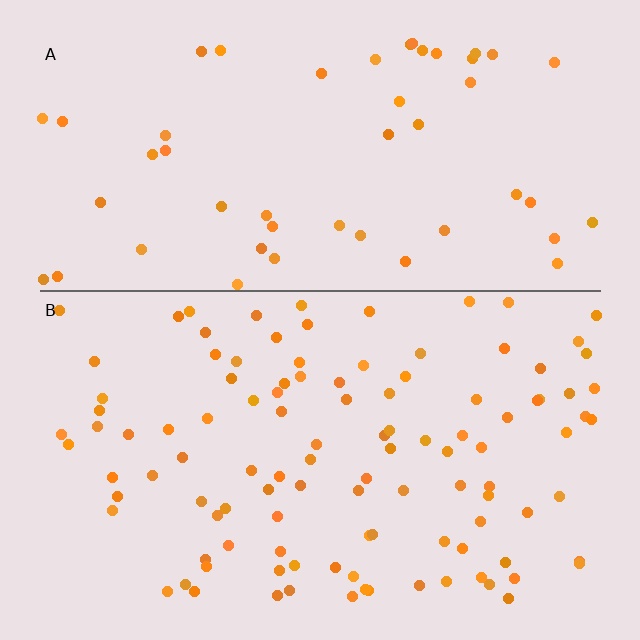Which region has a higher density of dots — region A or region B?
B (the bottom).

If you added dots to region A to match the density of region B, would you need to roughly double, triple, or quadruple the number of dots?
Approximately double.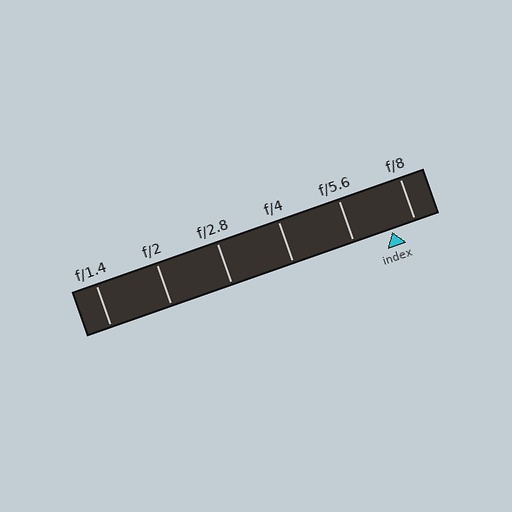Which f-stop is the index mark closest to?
The index mark is closest to f/8.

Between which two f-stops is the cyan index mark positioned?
The index mark is between f/5.6 and f/8.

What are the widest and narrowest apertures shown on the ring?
The widest aperture shown is f/1.4 and the narrowest is f/8.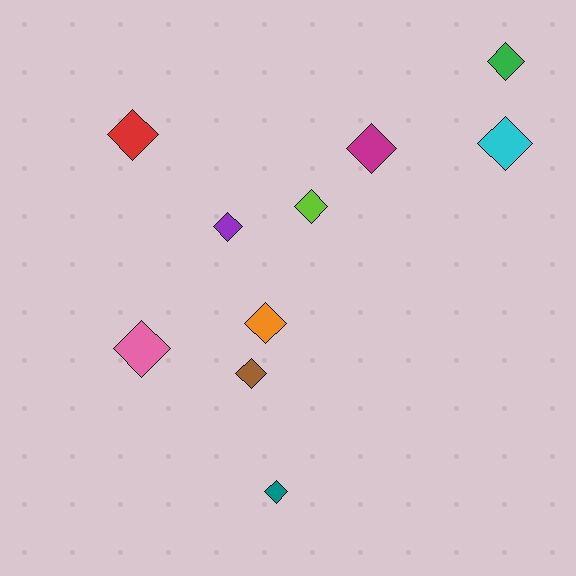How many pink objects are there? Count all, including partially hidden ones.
There is 1 pink object.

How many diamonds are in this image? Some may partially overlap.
There are 10 diamonds.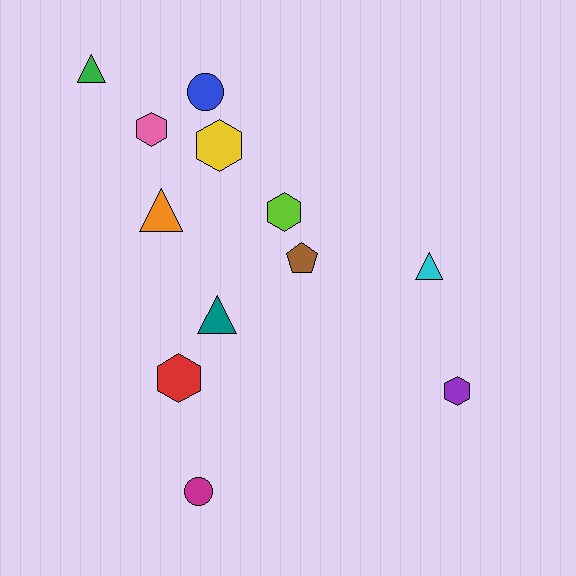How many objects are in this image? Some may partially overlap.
There are 12 objects.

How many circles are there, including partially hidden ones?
There are 2 circles.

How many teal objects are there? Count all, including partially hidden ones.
There is 1 teal object.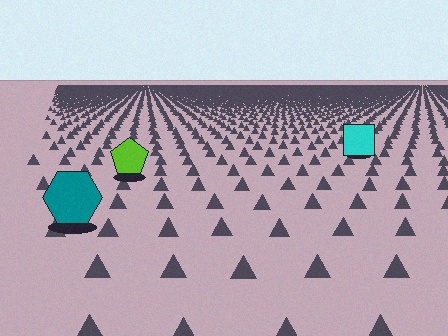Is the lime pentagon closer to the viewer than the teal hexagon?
No. The teal hexagon is closer — you can tell from the texture gradient: the ground texture is coarser near it.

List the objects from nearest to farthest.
From nearest to farthest: the teal hexagon, the lime pentagon, the cyan square.